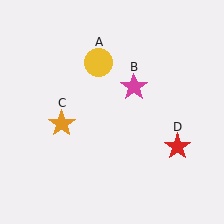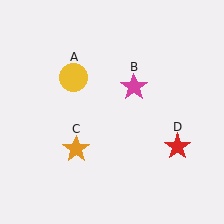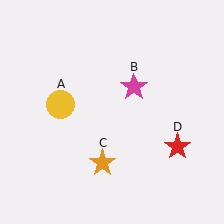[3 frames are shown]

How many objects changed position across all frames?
2 objects changed position: yellow circle (object A), orange star (object C).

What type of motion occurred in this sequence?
The yellow circle (object A), orange star (object C) rotated counterclockwise around the center of the scene.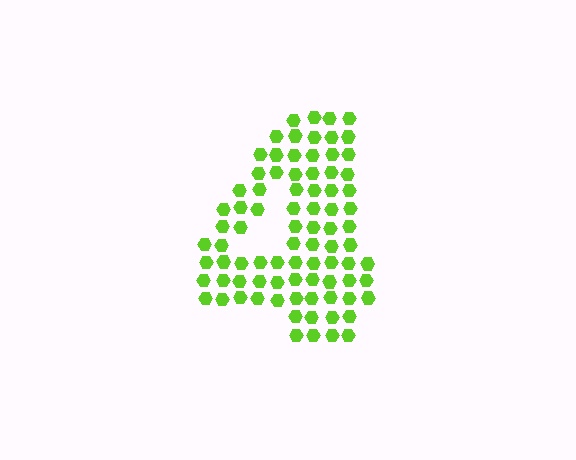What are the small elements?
The small elements are hexagons.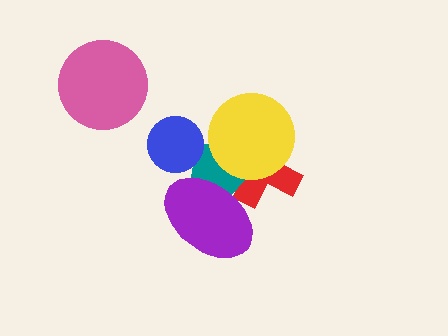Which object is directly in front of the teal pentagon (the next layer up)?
The yellow circle is directly in front of the teal pentagon.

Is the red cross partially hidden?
Yes, it is partially covered by another shape.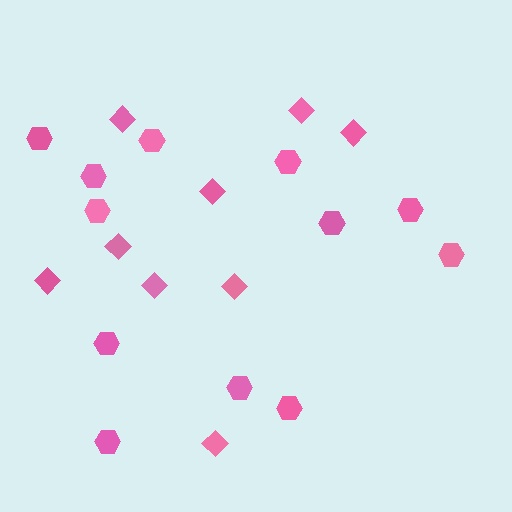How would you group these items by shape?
There are 2 groups: one group of hexagons (12) and one group of diamonds (9).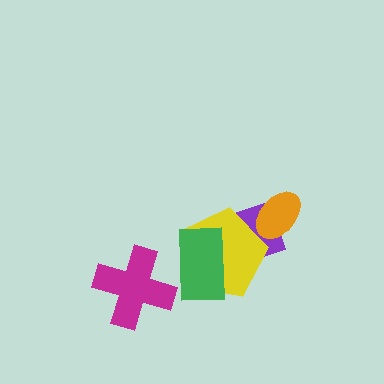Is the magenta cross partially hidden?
No, no other shape covers it.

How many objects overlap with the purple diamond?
3 objects overlap with the purple diamond.